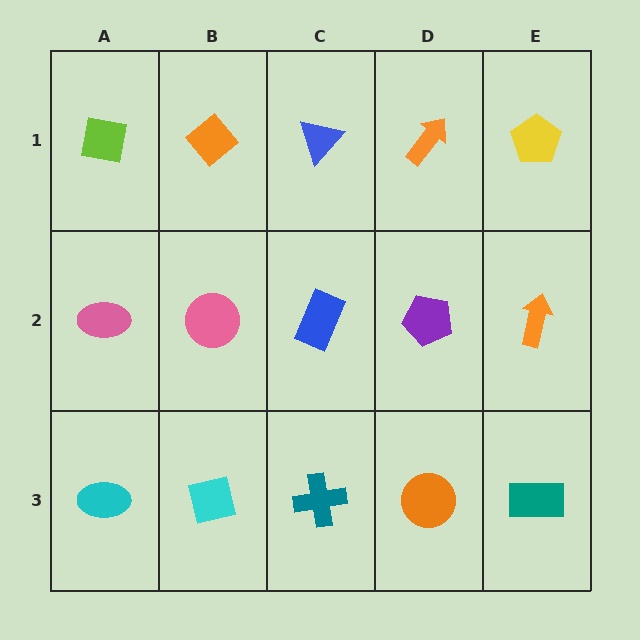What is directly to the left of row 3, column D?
A teal cross.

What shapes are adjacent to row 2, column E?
A yellow pentagon (row 1, column E), a teal rectangle (row 3, column E), a purple pentagon (row 2, column D).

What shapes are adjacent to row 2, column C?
A blue triangle (row 1, column C), a teal cross (row 3, column C), a pink circle (row 2, column B), a purple pentagon (row 2, column D).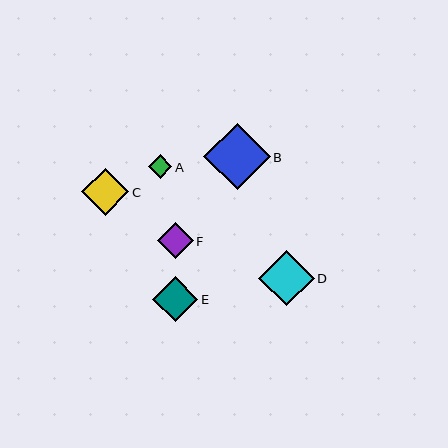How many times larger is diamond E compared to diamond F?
Diamond E is approximately 1.2 times the size of diamond F.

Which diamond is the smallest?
Diamond A is the smallest with a size of approximately 23 pixels.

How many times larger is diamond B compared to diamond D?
Diamond B is approximately 1.2 times the size of diamond D.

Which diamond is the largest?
Diamond B is the largest with a size of approximately 66 pixels.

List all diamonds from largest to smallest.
From largest to smallest: B, D, C, E, F, A.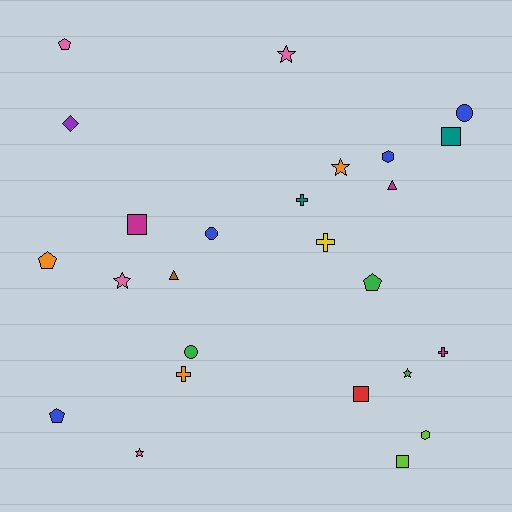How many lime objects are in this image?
There are 2 lime objects.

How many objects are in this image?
There are 25 objects.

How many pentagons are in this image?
There are 4 pentagons.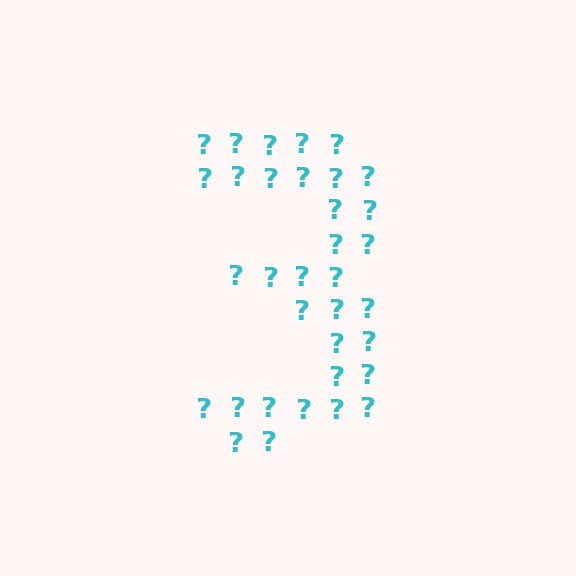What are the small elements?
The small elements are question marks.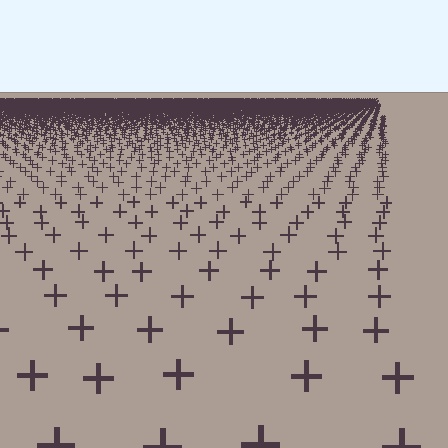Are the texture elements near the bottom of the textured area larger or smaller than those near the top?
Larger. Near the bottom, elements are closer to the viewer and appear at a bigger on-screen size.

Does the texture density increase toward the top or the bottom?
Density increases toward the top.